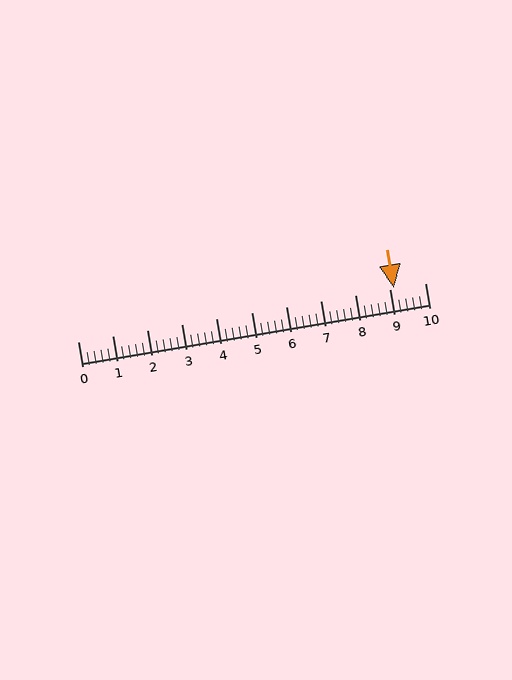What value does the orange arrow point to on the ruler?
The orange arrow points to approximately 9.1.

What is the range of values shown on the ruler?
The ruler shows values from 0 to 10.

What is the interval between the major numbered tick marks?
The major tick marks are spaced 1 units apart.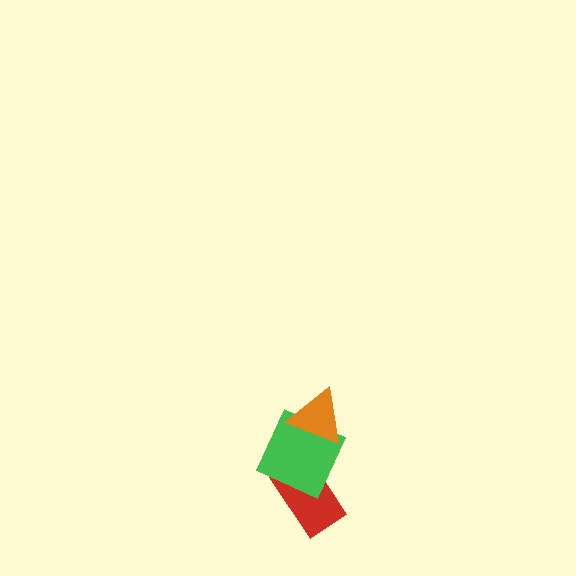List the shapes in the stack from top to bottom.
From top to bottom: the orange triangle, the green square, the red rectangle.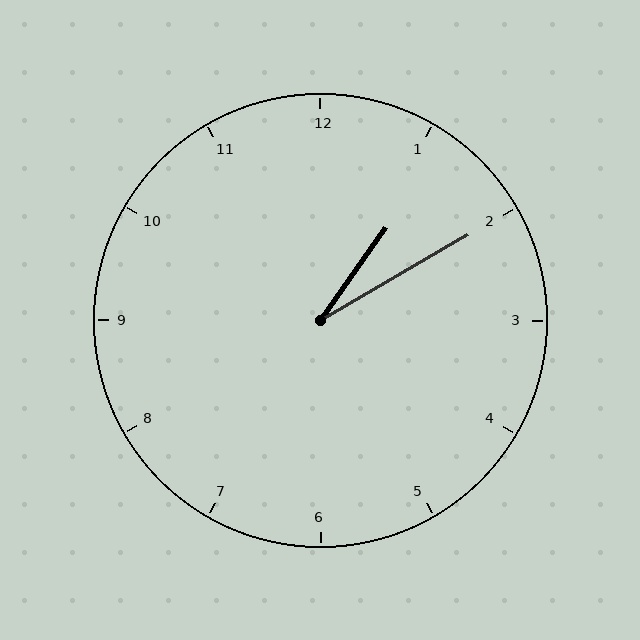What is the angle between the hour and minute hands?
Approximately 25 degrees.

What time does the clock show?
1:10.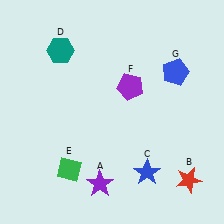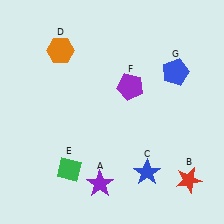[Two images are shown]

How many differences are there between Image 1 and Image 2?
There is 1 difference between the two images.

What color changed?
The hexagon (D) changed from teal in Image 1 to orange in Image 2.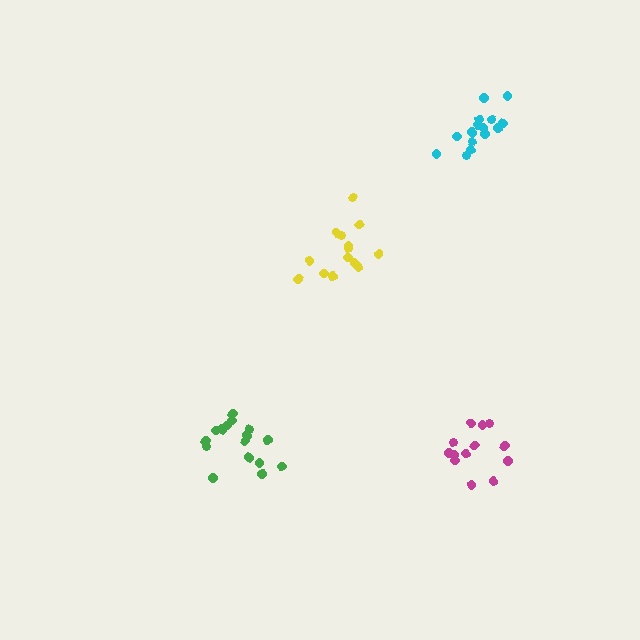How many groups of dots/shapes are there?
There are 4 groups.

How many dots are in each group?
Group 1: 16 dots, Group 2: 13 dots, Group 3: 14 dots, Group 4: 15 dots (58 total).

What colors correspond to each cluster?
The clusters are colored: green, magenta, yellow, cyan.